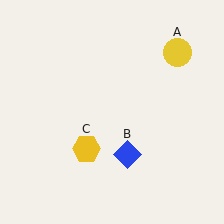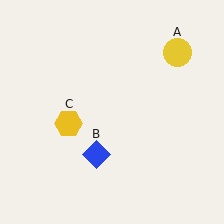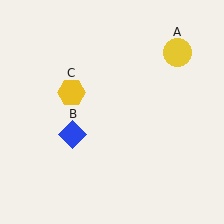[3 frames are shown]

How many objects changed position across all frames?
2 objects changed position: blue diamond (object B), yellow hexagon (object C).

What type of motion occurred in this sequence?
The blue diamond (object B), yellow hexagon (object C) rotated clockwise around the center of the scene.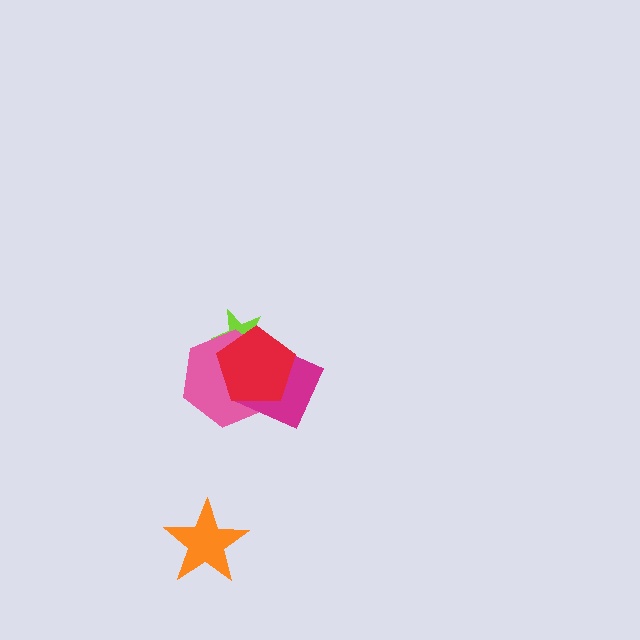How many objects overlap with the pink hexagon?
3 objects overlap with the pink hexagon.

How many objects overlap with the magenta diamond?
3 objects overlap with the magenta diamond.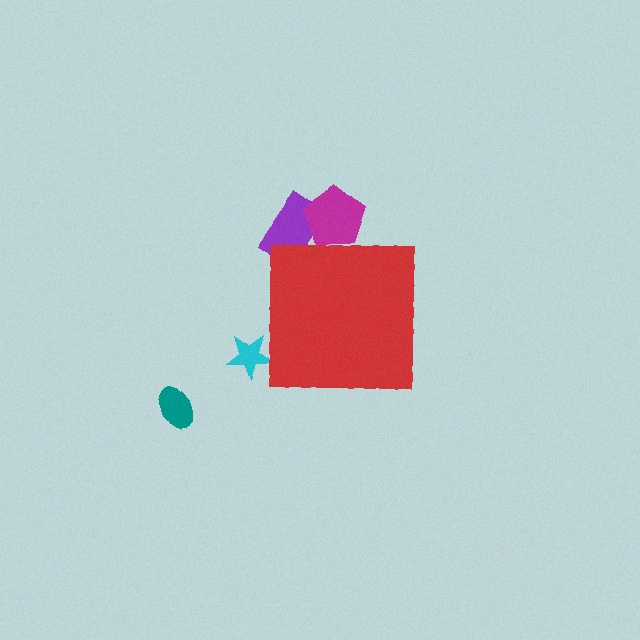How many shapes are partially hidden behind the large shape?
3 shapes are partially hidden.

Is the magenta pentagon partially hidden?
Yes, the magenta pentagon is partially hidden behind the red square.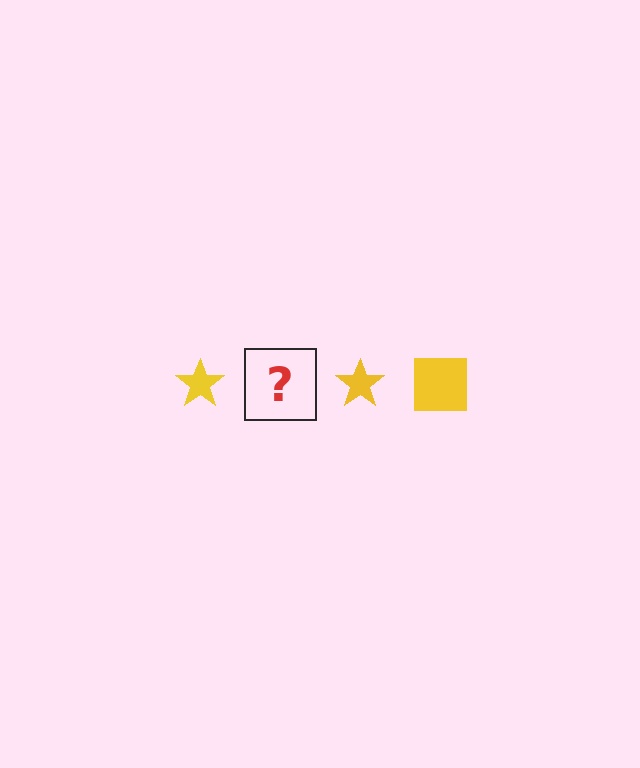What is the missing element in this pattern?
The missing element is a yellow square.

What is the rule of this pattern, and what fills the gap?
The rule is that the pattern cycles through star, square shapes in yellow. The gap should be filled with a yellow square.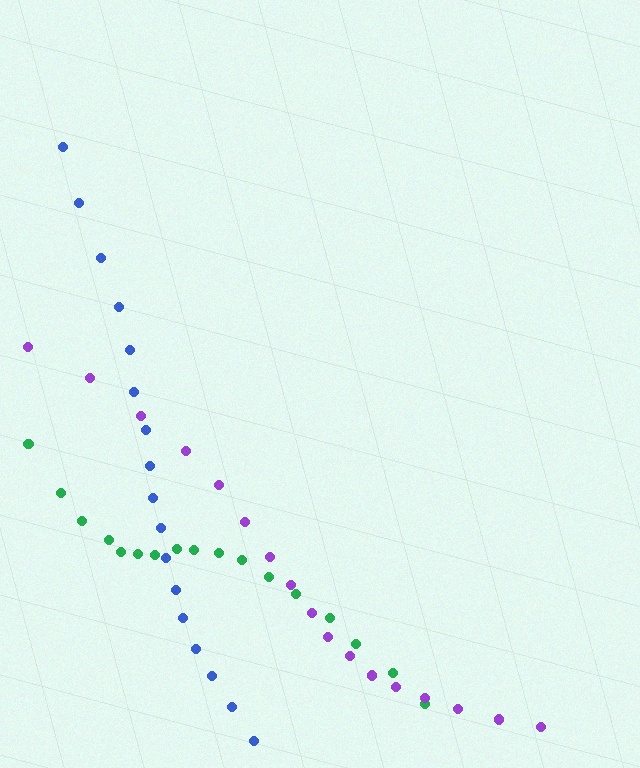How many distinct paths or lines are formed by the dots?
There are 3 distinct paths.